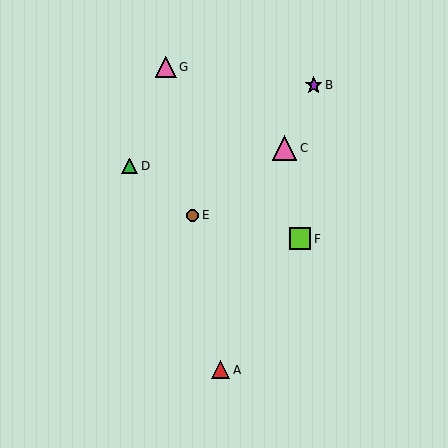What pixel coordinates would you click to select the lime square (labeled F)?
Click at (300, 239) to select the lime square F.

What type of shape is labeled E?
Shape E is a brown circle.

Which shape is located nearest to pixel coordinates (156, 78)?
The pink triangle (labeled G) at (166, 67) is nearest to that location.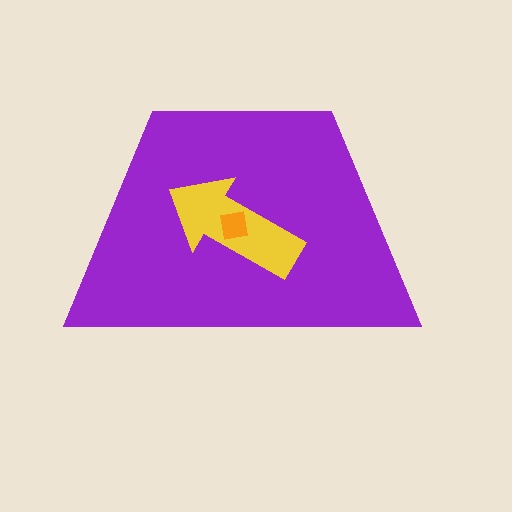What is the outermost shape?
The purple trapezoid.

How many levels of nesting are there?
3.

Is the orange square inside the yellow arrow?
Yes.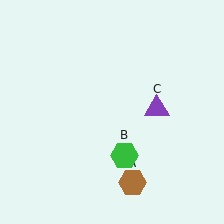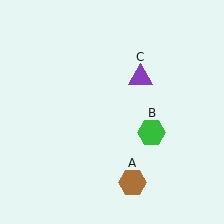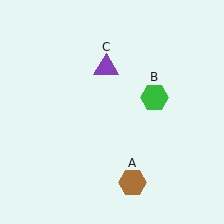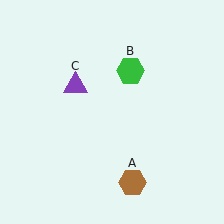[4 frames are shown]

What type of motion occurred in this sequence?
The green hexagon (object B), purple triangle (object C) rotated counterclockwise around the center of the scene.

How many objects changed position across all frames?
2 objects changed position: green hexagon (object B), purple triangle (object C).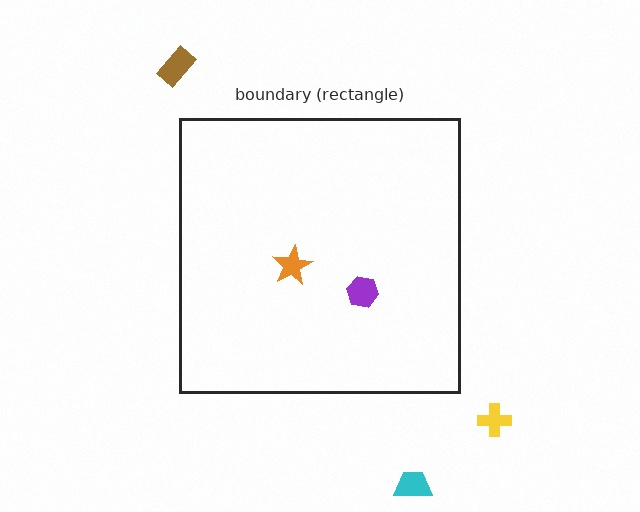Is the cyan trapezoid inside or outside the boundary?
Outside.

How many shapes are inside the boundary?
2 inside, 3 outside.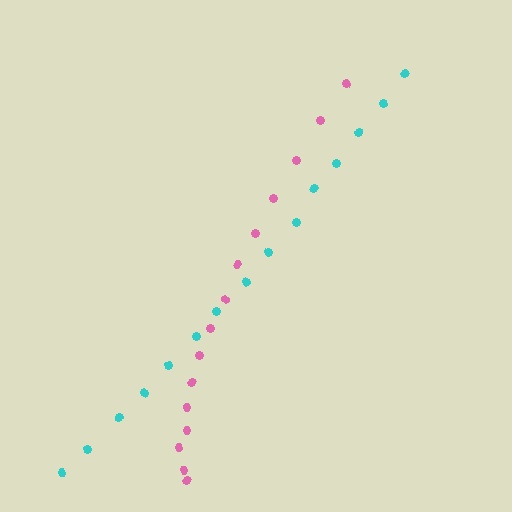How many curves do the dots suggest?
There are 2 distinct paths.